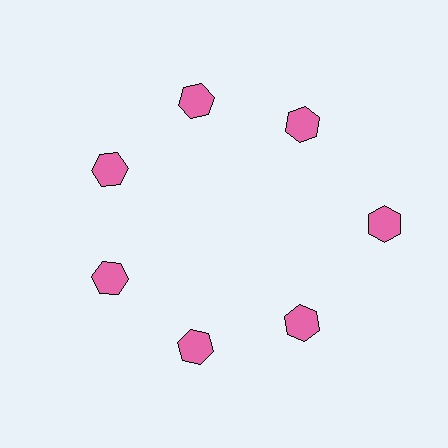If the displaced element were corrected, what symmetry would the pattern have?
It would have 7-fold rotational symmetry — the pattern would map onto itself every 51 degrees.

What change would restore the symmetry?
The symmetry would be restored by moving it inward, back onto the ring so that all 7 hexagons sit at equal angles and equal distance from the center.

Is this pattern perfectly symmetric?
No. The 7 pink hexagons are arranged in a ring, but one element near the 3 o'clock position is pushed outward from the center, breaking the 7-fold rotational symmetry.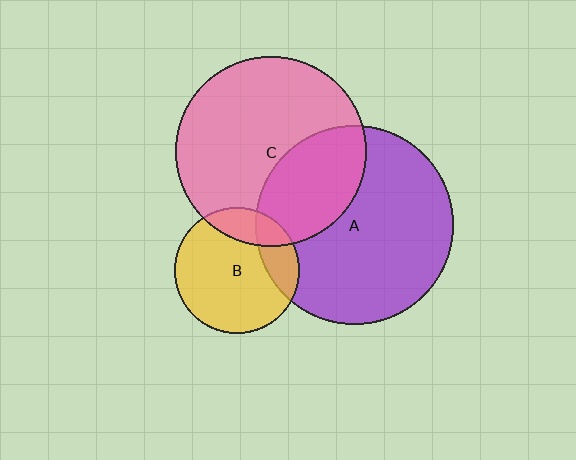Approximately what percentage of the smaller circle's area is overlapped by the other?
Approximately 20%.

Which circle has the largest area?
Circle A (purple).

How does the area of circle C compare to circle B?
Approximately 2.3 times.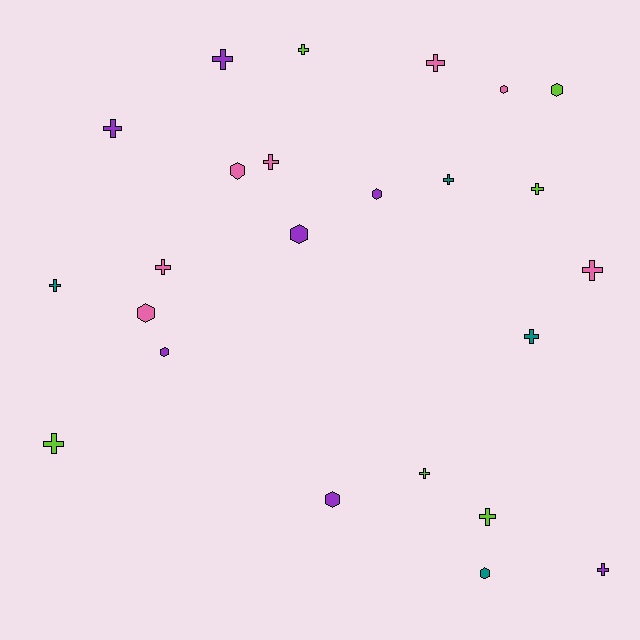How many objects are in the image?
There are 24 objects.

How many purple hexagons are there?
There are 4 purple hexagons.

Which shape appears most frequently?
Cross, with 15 objects.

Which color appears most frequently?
Pink, with 7 objects.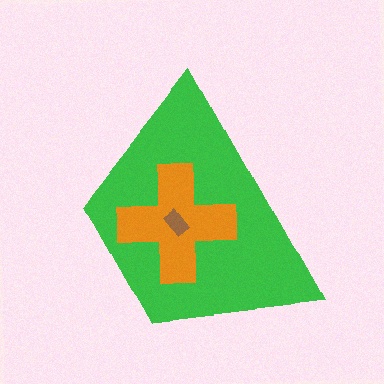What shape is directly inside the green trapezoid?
The orange cross.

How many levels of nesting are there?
3.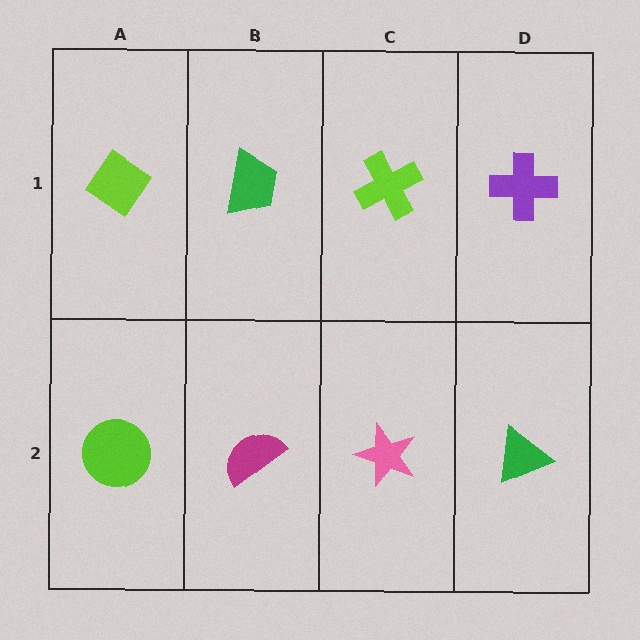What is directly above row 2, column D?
A purple cross.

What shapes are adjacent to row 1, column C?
A pink star (row 2, column C), a green trapezoid (row 1, column B), a purple cross (row 1, column D).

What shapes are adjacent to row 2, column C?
A lime cross (row 1, column C), a magenta semicircle (row 2, column B), a green triangle (row 2, column D).